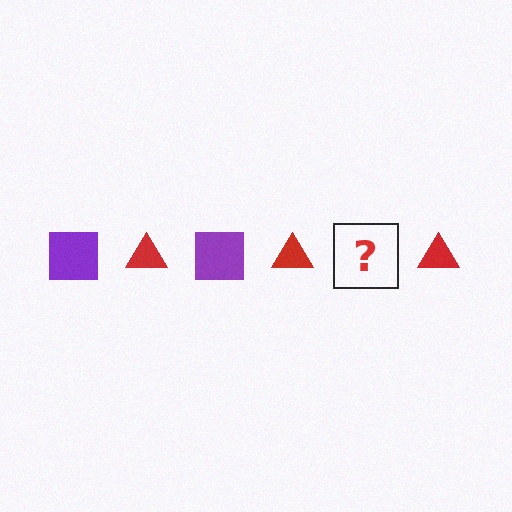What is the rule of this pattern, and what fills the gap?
The rule is that the pattern alternates between purple square and red triangle. The gap should be filled with a purple square.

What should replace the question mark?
The question mark should be replaced with a purple square.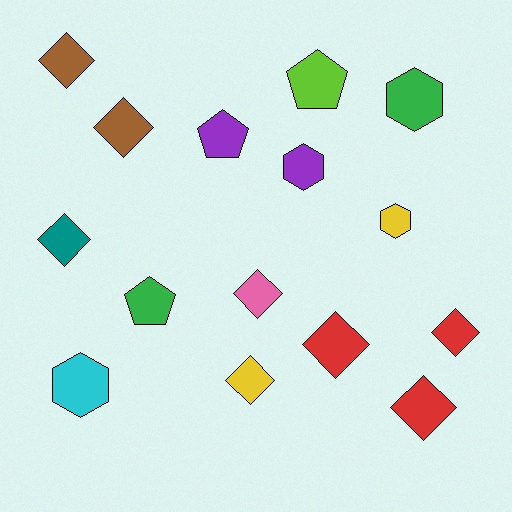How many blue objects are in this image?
There are no blue objects.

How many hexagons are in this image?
There are 4 hexagons.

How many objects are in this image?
There are 15 objects.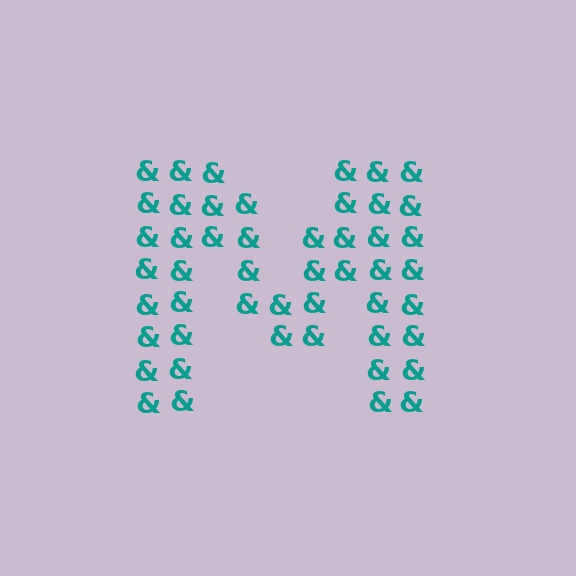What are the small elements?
The small elements are ampersands.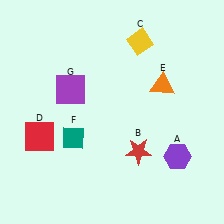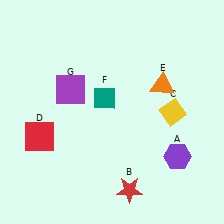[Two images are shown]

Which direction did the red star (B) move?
The red star (B) moved down.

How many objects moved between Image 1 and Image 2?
3 objects moved between the two images.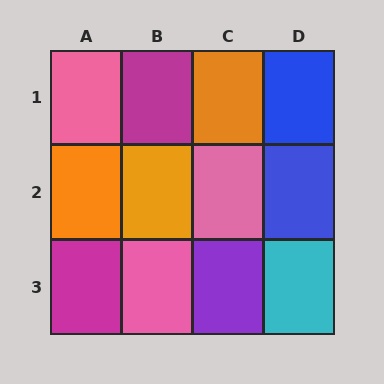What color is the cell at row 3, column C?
Purple.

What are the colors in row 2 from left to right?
Orange, orange, pink, blue.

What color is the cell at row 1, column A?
Pink.